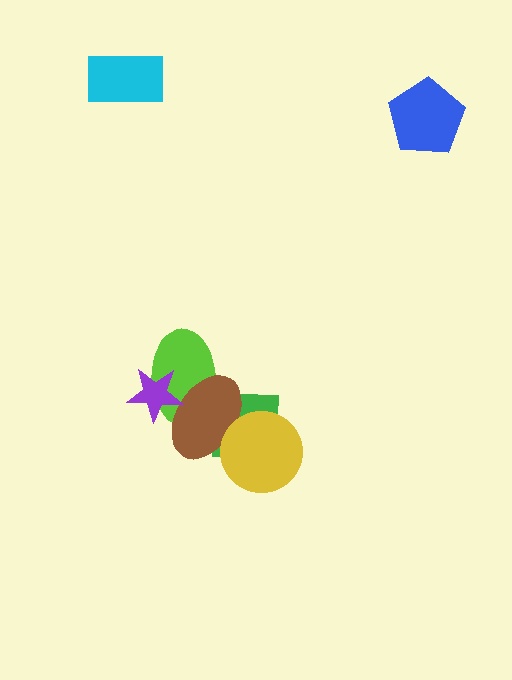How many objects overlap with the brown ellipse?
4 objects overlap with the brown ellipse.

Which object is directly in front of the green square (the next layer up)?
The lime ellipse is directly in front of the green square.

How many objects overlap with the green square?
3 objects overlap with the green square.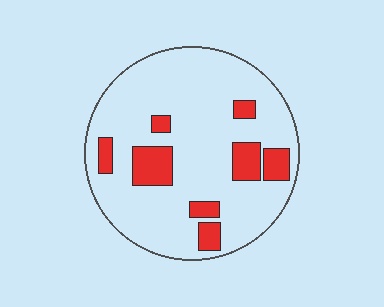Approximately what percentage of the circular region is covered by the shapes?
Approximately 15%.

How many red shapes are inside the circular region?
8.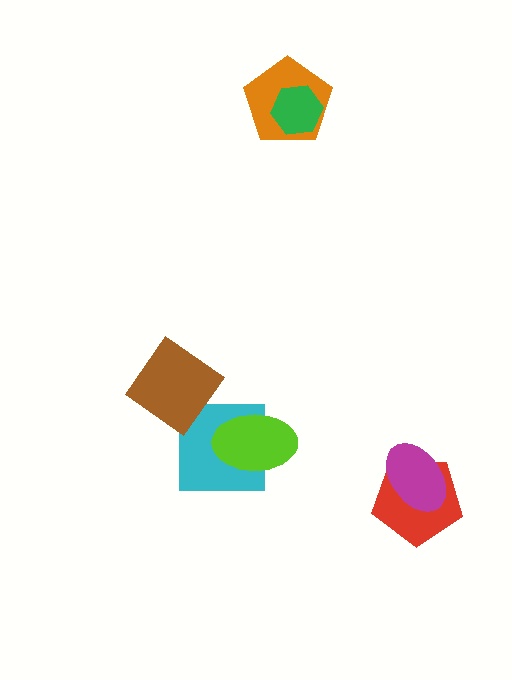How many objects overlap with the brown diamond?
0 objects overlap with the brown diamond.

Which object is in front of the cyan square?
The lime ellipse is in front of the cyan square.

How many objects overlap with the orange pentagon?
1 object overlaps with the orange pentagon.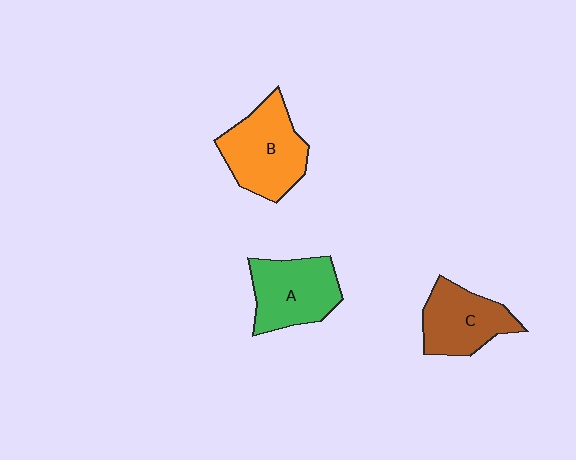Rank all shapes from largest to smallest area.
From largest to smallest: B (orange), A (green), C (brown).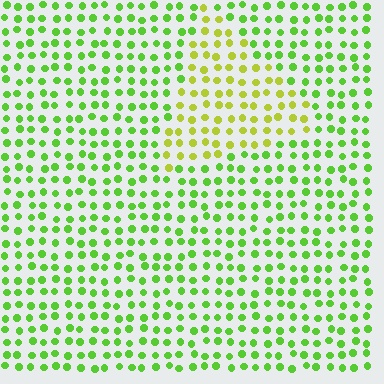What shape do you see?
I see a triangle.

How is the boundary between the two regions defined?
The boundary is defined purely by a slight shift in hue (about 36 degrees). Spacing, size, and orientation are identical on both sides.